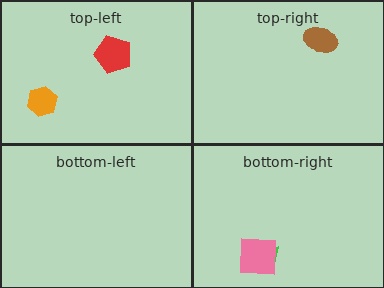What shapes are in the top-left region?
The orange hexagon, the red pentagon.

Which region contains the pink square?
The bottom-right region.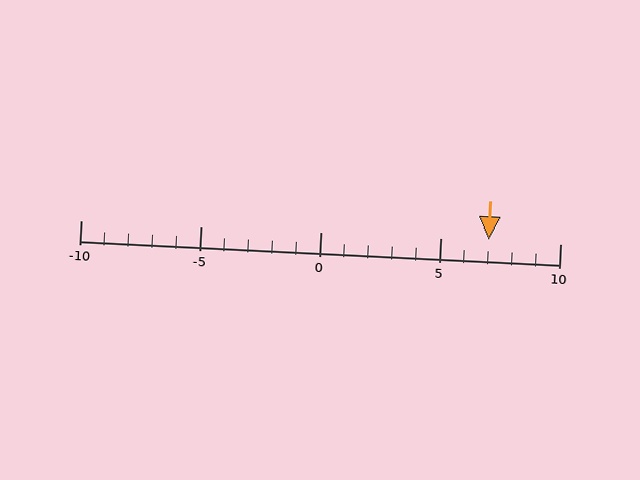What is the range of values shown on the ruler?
The ruler shows values from -10 to 10.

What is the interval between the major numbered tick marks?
The major tick marks are spaced 5 units apart.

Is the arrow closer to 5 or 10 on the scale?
The arrow is closer to 5.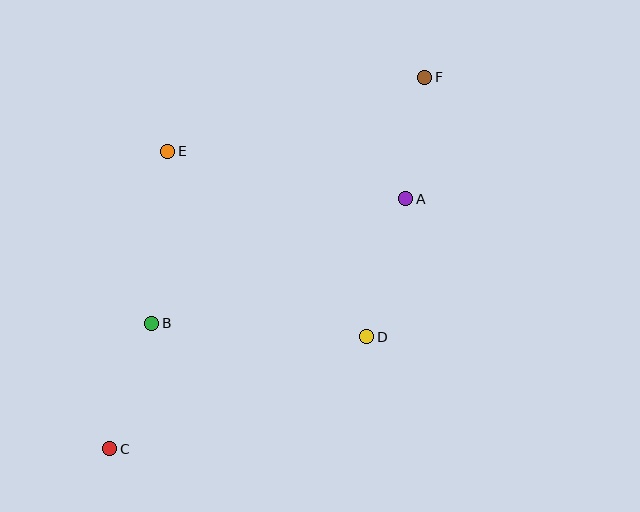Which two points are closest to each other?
Points A and F are closest to each other.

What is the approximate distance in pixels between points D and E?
The distance between D and E is approximately 272 pixels.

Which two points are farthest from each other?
Points C and F are farthest from each other.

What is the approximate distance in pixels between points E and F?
The distance between E and F is approximately 268 pixels.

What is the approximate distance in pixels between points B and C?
The distance between B and C is approximately 132 pixels.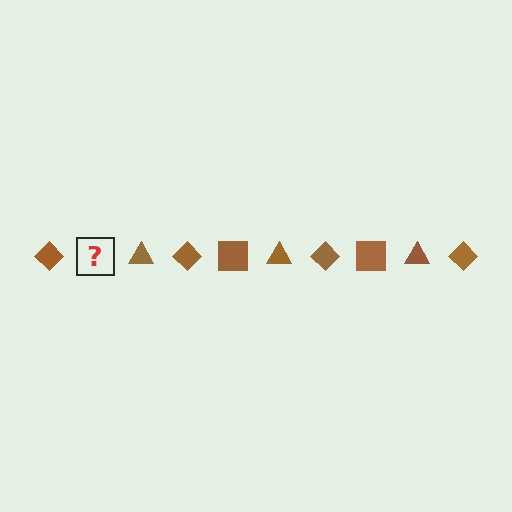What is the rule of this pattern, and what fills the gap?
The rule is that the pattern cycles through diamond, square, triangle shapes in brown. The gap should be filled with a brown square.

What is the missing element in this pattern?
The missing element is a brown square.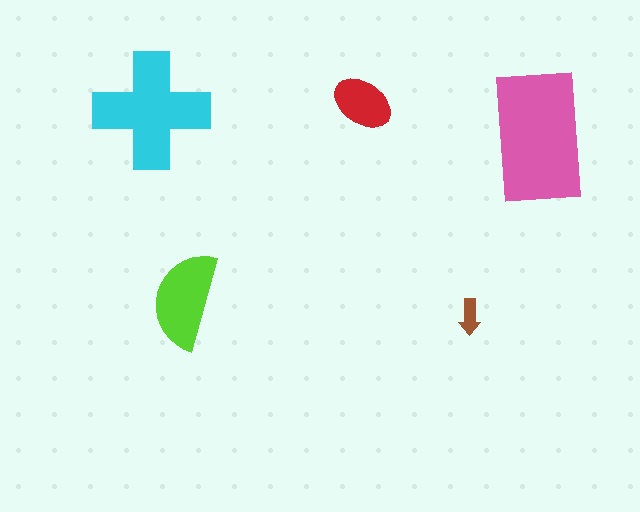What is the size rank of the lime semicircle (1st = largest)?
3rd.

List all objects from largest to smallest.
The pink rectangle, the cyan cross, the lime semicircle, the red ellipse, the brown arrow.